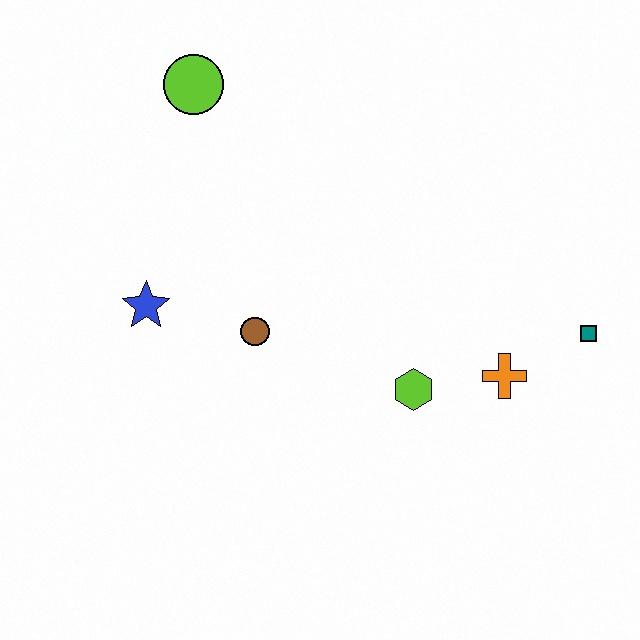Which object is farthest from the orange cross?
The lime circle is farthest from the orange cross.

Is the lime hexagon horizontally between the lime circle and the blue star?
No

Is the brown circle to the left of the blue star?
No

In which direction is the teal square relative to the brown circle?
The teal square is to the right of the brown circle.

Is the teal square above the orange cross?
Yes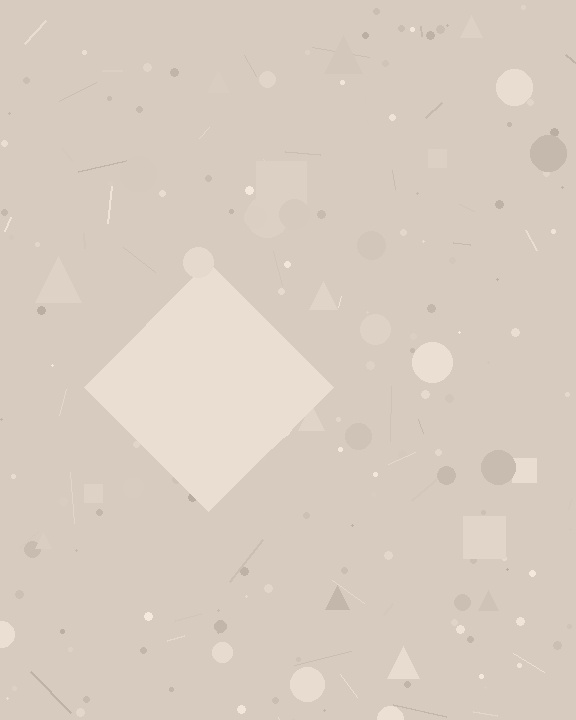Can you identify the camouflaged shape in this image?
The camouflaged shape is a diamond.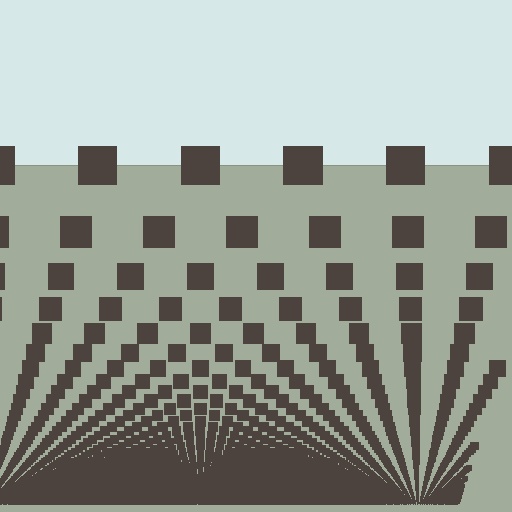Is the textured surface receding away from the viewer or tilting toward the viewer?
The surface appears to tilt toward the viewer. Texture elements get larger and sparser toward the top.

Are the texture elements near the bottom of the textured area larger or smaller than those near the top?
Smaller. The gradient is inverted — elements near the bottom are smaller and denser.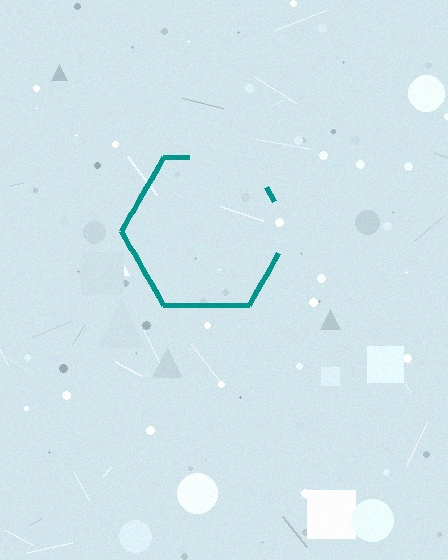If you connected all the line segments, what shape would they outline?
They would outline a hexagon.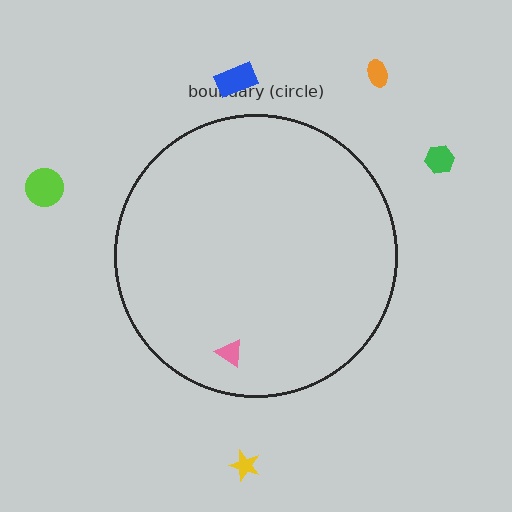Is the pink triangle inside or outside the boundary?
Inside.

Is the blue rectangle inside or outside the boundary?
Outside.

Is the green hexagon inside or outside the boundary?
Outside.